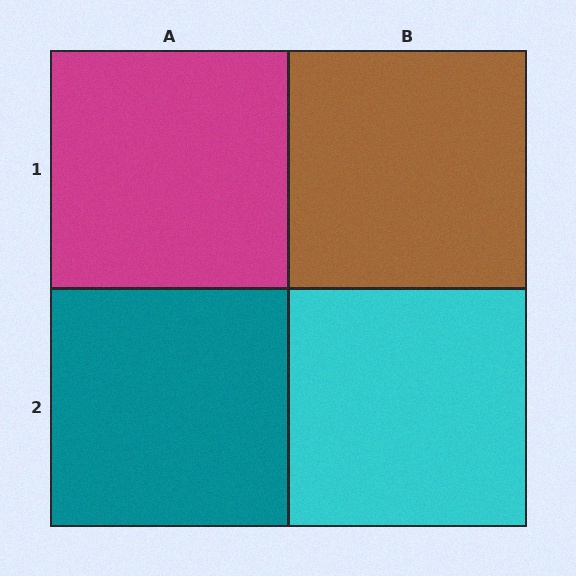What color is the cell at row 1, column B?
Brown.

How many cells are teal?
1 cell is teal.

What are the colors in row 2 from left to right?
Teal, cyan.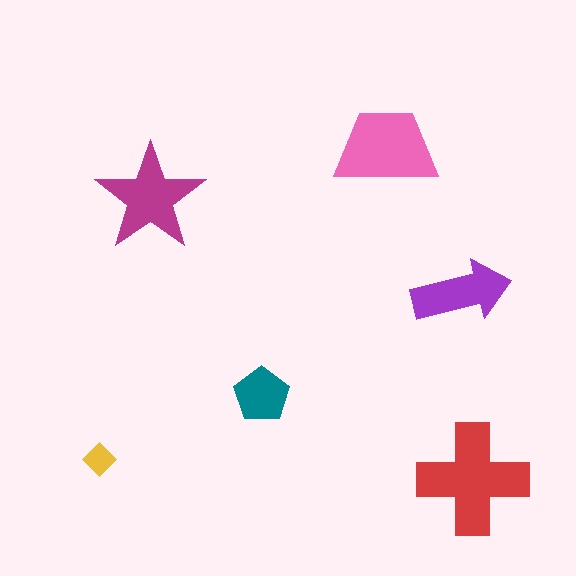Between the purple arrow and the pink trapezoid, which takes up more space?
The pink trapezoid.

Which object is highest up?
The pink trapezoid is topmost.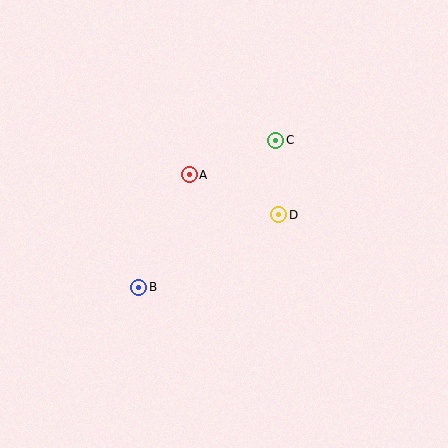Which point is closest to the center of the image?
Point D at (279, 214) is closest to the center.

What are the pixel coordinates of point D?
Point D is at (279, 214).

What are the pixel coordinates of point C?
Point C is at (276, 140).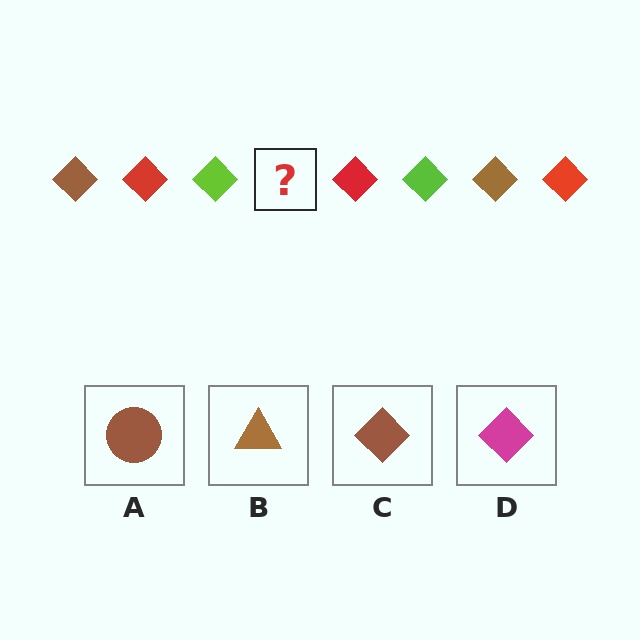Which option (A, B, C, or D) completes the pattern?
C.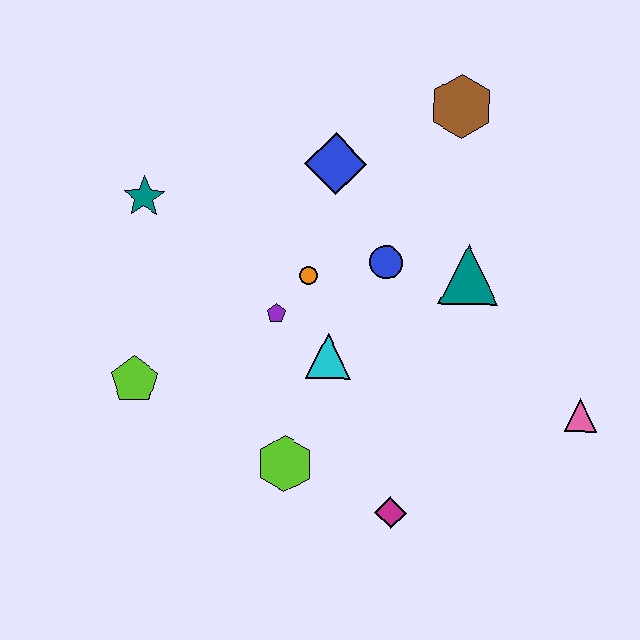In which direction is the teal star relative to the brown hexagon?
The teal star is to the left of the brown hexagon.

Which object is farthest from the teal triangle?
The lime pentagon is farthest from the teal triangle.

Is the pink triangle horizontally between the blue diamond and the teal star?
No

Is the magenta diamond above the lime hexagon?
No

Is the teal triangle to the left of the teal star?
No